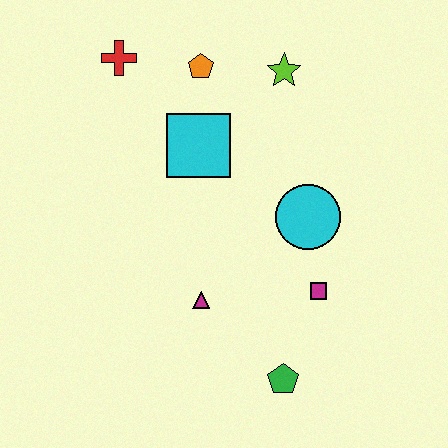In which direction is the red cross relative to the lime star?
The red cross is to the left of the lime star.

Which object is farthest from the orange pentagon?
The green pentagon is farthest from the orange pentagon.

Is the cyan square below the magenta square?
No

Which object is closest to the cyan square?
The orange pentagon is closest to the cyan square.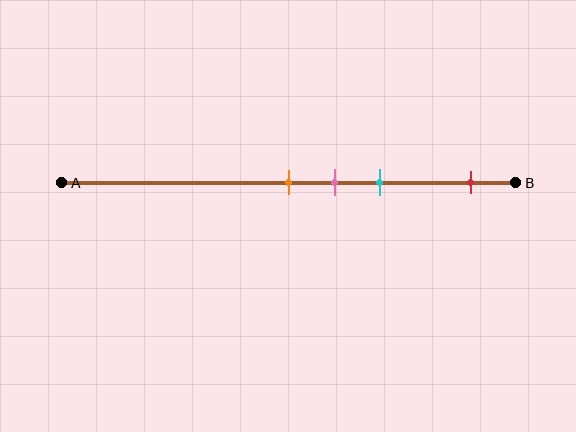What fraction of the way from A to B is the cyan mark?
The cyan mark is approximately 70% (0.7) of the way from A to B.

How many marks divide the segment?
There are 4 marks dividing the segment.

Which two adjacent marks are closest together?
The orange and pink marks are the closest adjacent pair.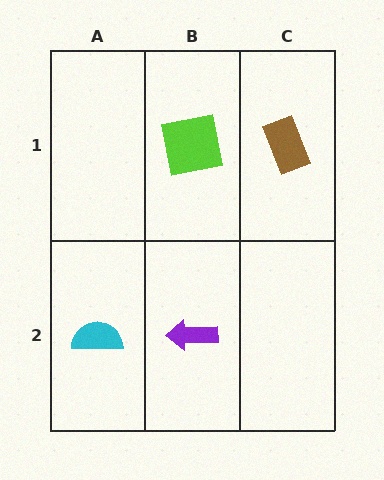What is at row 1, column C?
A brown rectangle.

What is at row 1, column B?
A lime square.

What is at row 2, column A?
A cyan semicircle.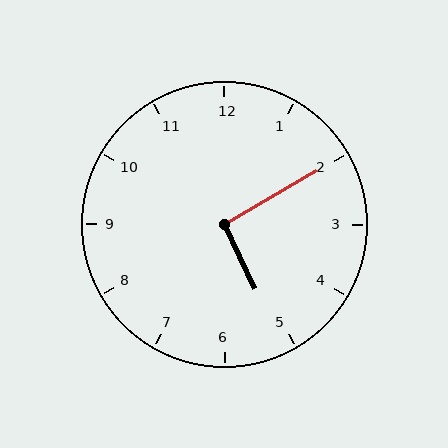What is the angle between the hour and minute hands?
Approximately 95 degrees.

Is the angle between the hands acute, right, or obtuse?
It is right.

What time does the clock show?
5:10.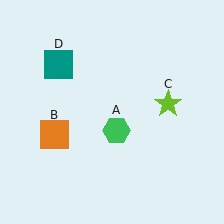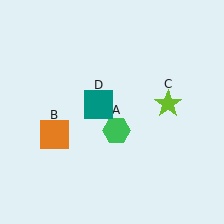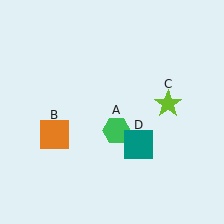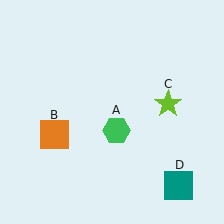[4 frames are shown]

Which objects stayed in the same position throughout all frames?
Green hexagon (object A) and orange square (object B) and lime star (object C) remained stationary.